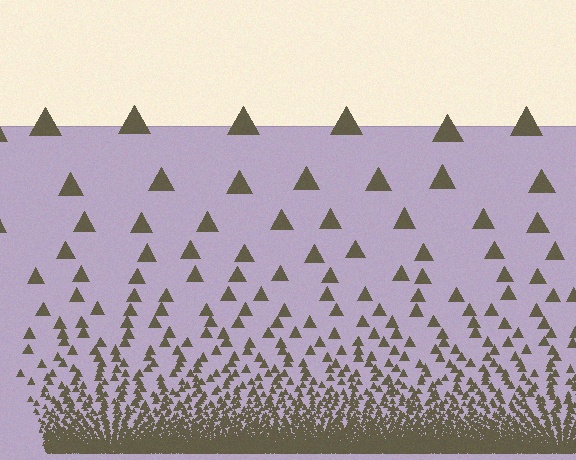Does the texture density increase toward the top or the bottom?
Density increases toward the bottom.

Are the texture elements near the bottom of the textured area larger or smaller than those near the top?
Smaller. The gradient is inverted — elements near the bottom are smaller and denser.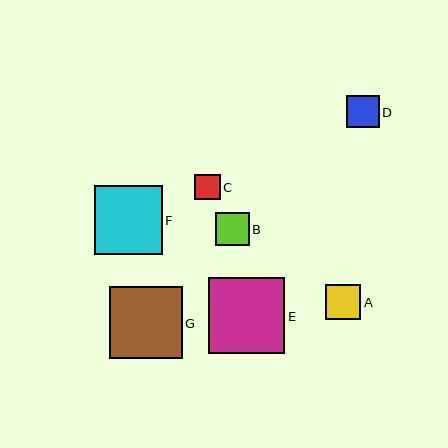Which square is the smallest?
Square C is the smallest with a size of approximately 25 pixels.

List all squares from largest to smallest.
From largest to smallest: E, G, F, A, B, D, C.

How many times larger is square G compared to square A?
Square G is approximately 2.1 times the size of square A.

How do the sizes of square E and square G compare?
Square E and square G are approximately the same size.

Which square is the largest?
Square E is the largest with a size of approximately 76 pixels.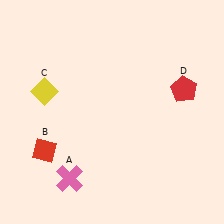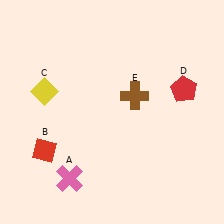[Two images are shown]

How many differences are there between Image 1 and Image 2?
There is 1 difference between the two images.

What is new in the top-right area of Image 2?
A brown cross (E) was added in the top-right area of Image 2.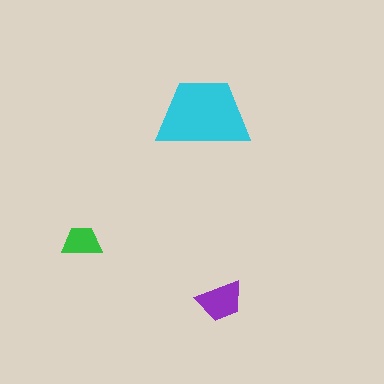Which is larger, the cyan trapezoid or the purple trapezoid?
The cyan one.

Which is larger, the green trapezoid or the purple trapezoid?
The purple one.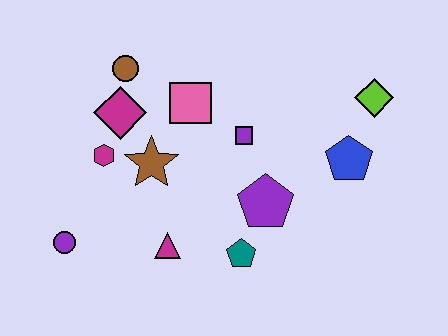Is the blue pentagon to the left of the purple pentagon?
No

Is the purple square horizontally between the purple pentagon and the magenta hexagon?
Yes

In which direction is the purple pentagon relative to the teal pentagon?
The purple pentagon is above the teal pentagon.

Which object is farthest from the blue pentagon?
The purple circle is farthest from the blue pentagon.